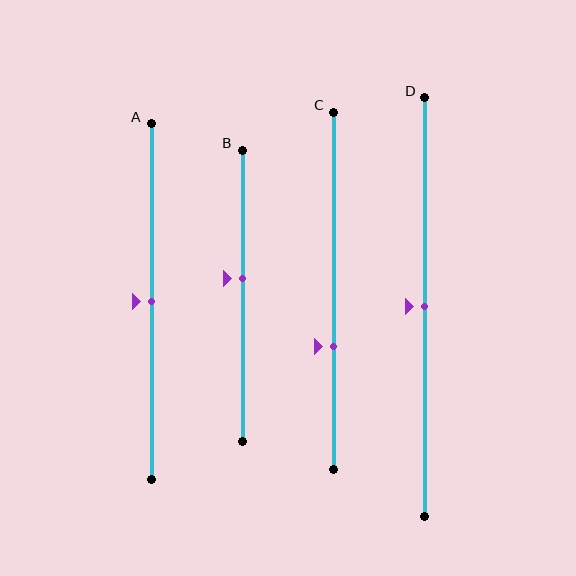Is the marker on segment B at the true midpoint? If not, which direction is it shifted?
No, the marker on segment B is shifted upward by about 6% of the segment length.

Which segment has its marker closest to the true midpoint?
Segment A has its marker closest to the true midpoint.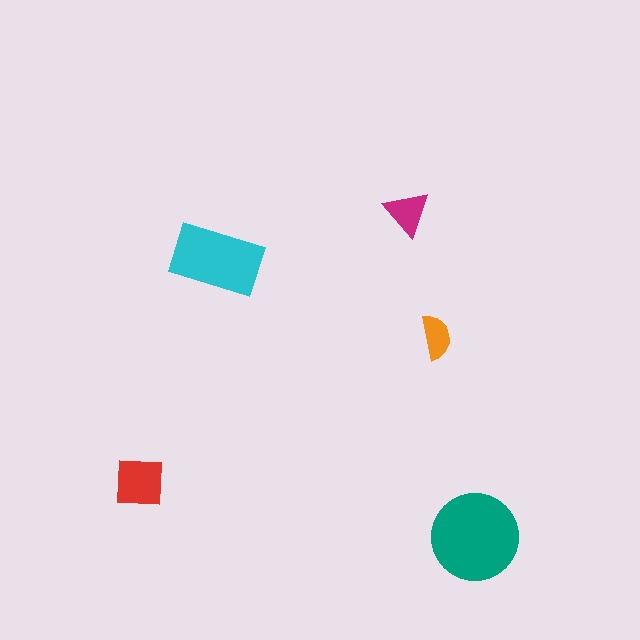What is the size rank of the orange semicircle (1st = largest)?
5th.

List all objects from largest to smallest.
The teal circle, the cyan rectangle, the red square, the magenta triangle, the orange semicircle.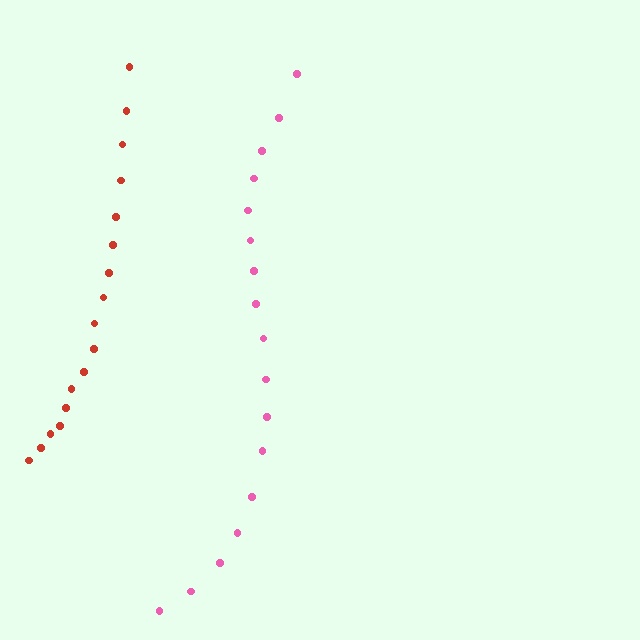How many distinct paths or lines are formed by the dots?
There are 2 distinct paths.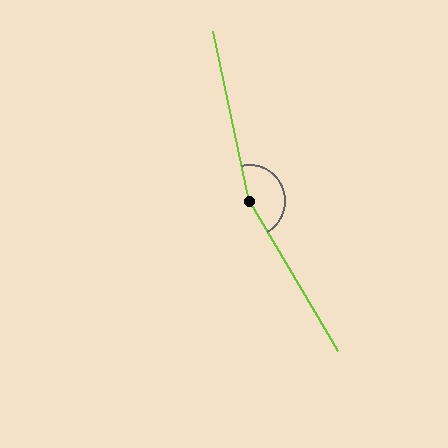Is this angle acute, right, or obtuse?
It is obtuse.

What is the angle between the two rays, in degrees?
Approximately 162 degrees.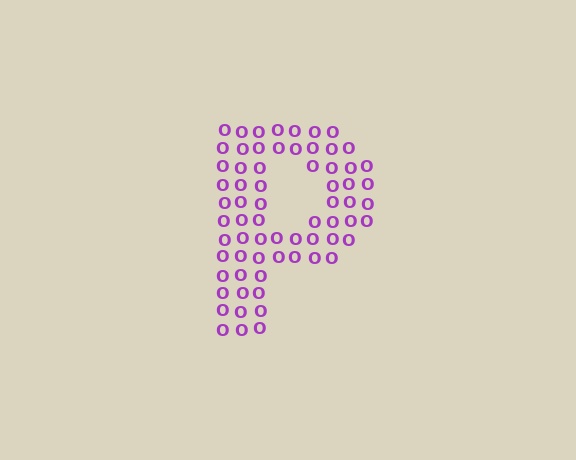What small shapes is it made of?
It is made of small letter O's.